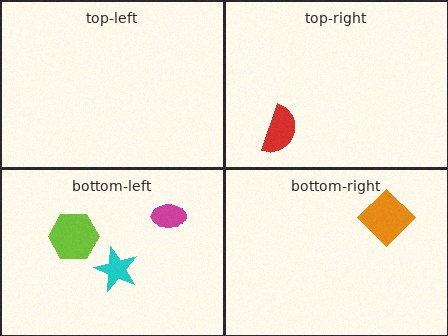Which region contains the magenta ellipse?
The bottom-left region.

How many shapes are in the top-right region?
1.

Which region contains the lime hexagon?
The bottom-left region.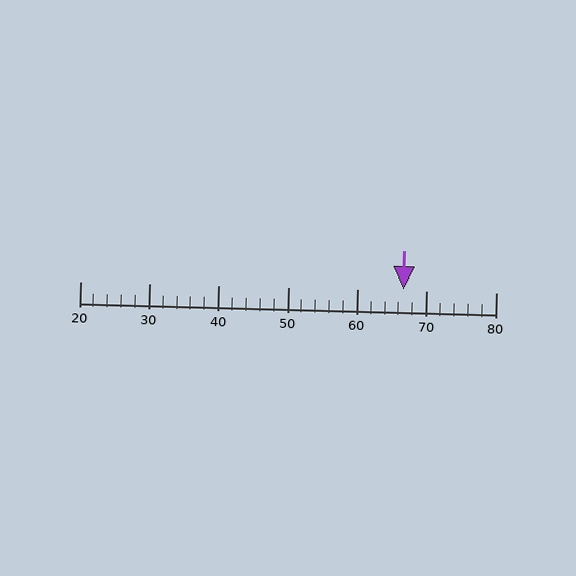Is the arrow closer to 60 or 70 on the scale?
The arrow is closer to 70.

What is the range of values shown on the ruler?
The ruler shows values from 20 to 80.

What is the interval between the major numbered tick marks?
The major tick marks are spaced 10 units apart.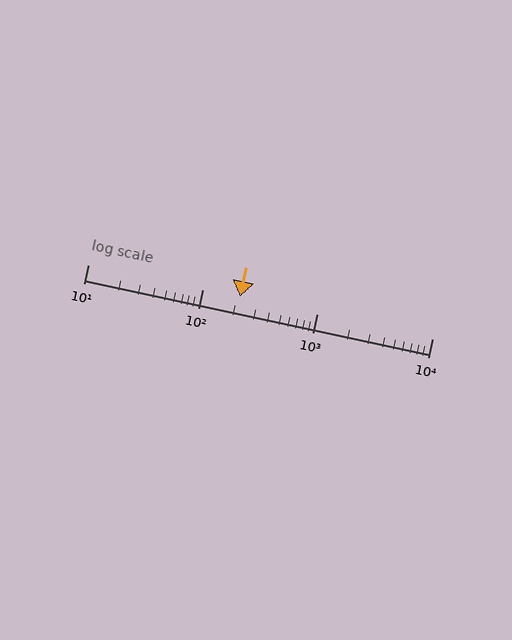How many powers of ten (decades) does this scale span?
The scale spans 3 decades, from 10 to 10000.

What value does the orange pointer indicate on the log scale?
The pointer indicates approximately 210.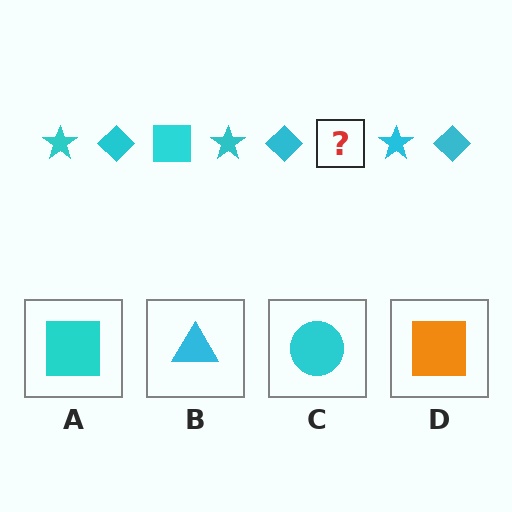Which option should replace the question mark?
Option A.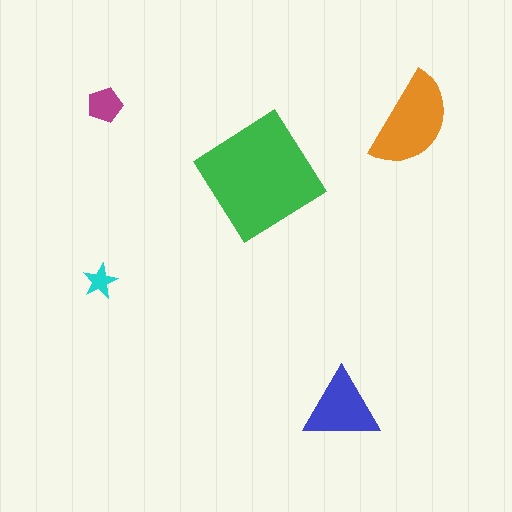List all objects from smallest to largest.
The cyan star, the magenta pentagon, the blue triangle, the orange semicircle, the green diamond.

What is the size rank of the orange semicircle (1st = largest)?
2nd.